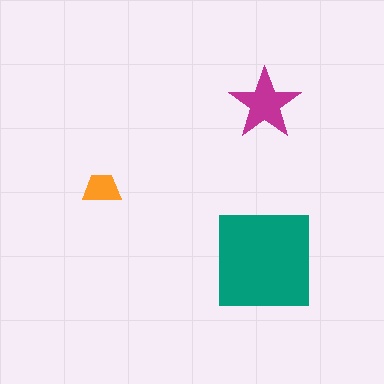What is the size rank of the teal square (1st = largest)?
1st.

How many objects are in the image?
There are 3 objects in the image.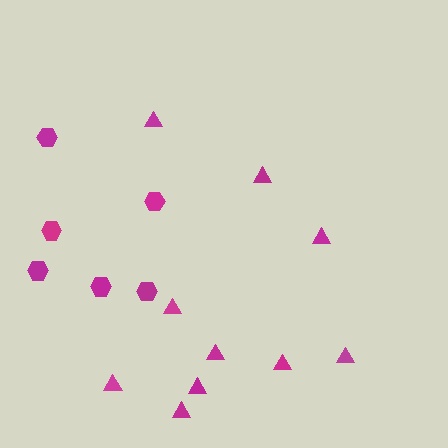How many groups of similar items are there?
There are 2 groups: one group of triangles (10) and one group of hexagons (6).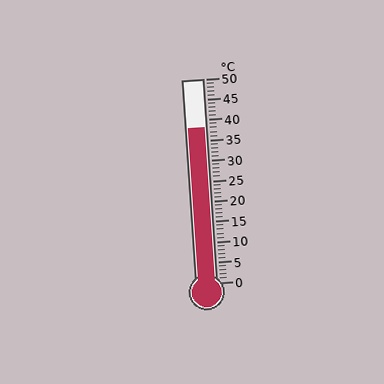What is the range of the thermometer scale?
The thermometer scale ranges from 0°C to 50°C.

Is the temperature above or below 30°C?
The temperature is above 30°C.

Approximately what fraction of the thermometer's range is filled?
The thermometer is filled to approximately 75% of its range.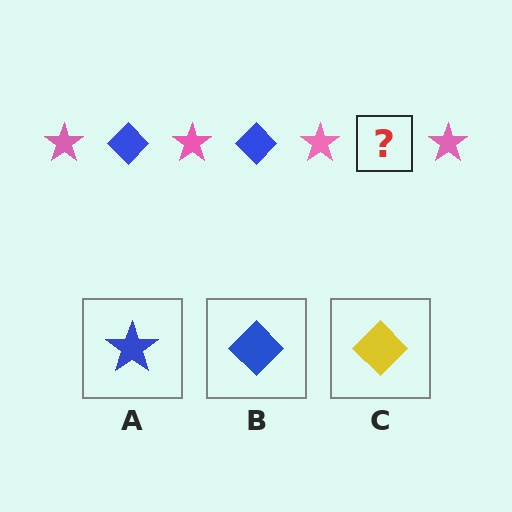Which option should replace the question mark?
Option B.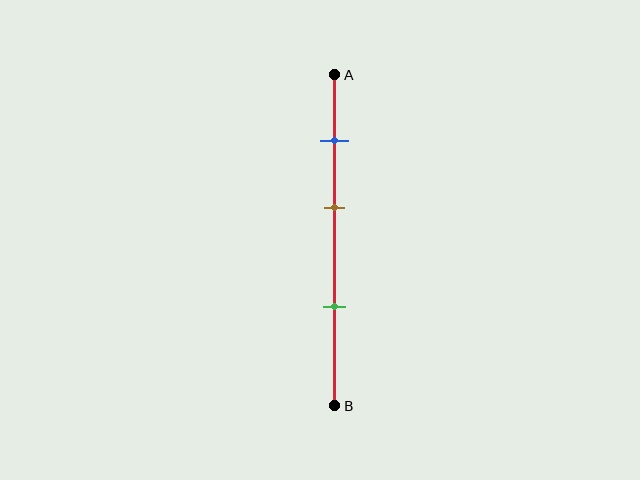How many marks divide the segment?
There are 3 marks dividing the segment.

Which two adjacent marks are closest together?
The blue and brown marks are the closest adjacent pair.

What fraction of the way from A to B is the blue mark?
The blue mark is approximately 20% (0.2) of the way from A to B.